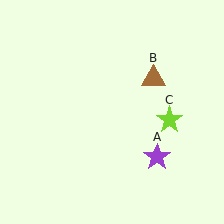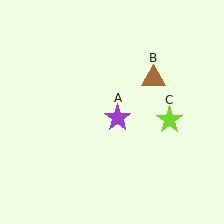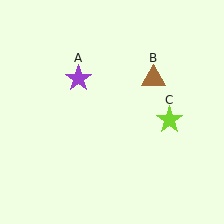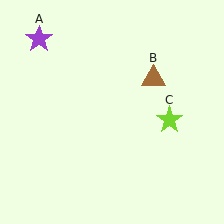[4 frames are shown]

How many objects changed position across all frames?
1 object changed position: purple star (object A).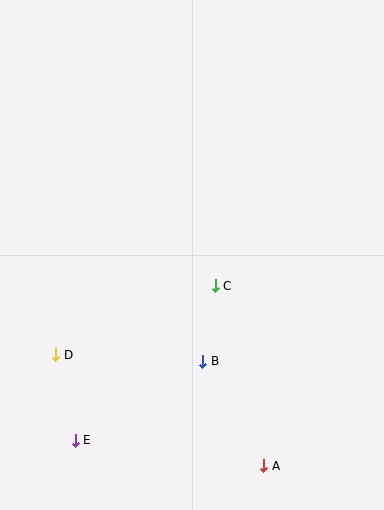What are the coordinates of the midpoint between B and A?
The midpoint between B and A is at (233, 414).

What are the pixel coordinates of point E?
Point E is at (75, 441).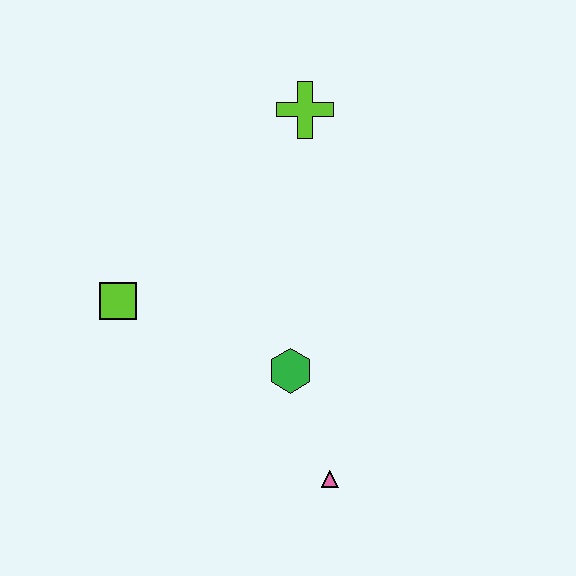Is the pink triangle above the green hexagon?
No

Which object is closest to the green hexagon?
The pink triangle is closest to the green hexagon.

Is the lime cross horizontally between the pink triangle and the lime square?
Yes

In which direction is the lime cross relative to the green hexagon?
The lime cross is above the green hexagon.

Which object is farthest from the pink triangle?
The lime cross is farthest from the pink triangle.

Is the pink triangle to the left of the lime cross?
No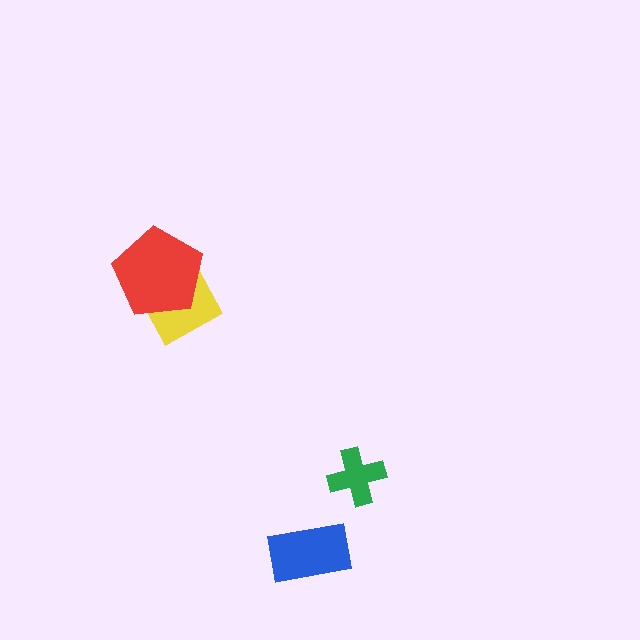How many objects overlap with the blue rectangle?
0 objects overlap with the blue rectangle.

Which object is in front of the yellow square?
The red pentagon is in front of the yellow square.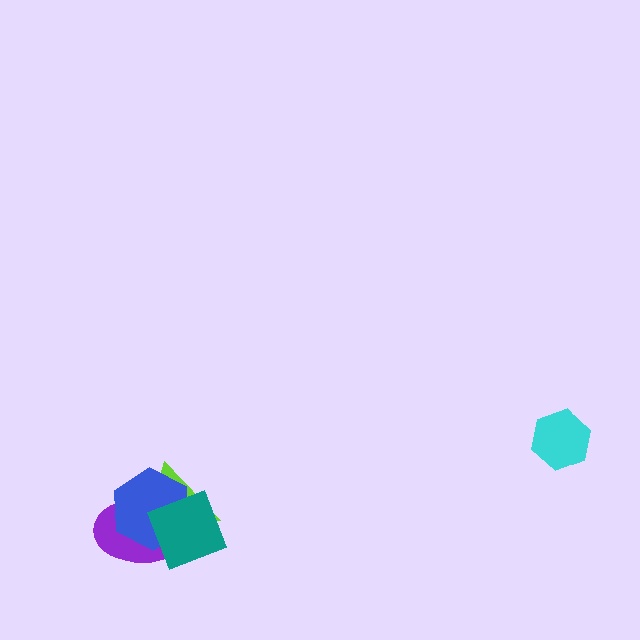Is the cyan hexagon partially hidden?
No, no other shape covers it.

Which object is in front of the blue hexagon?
The teal square is in front of the blue hexagon.